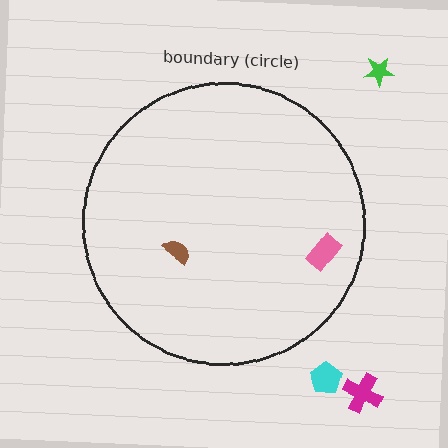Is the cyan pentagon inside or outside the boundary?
Outside.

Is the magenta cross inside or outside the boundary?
Outside.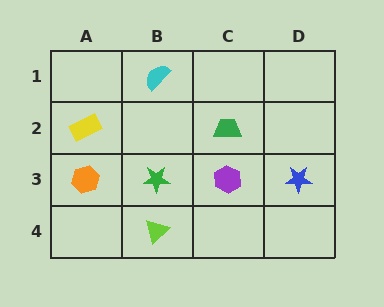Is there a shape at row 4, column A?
No, that cell is empty.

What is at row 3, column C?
A purple hexagon.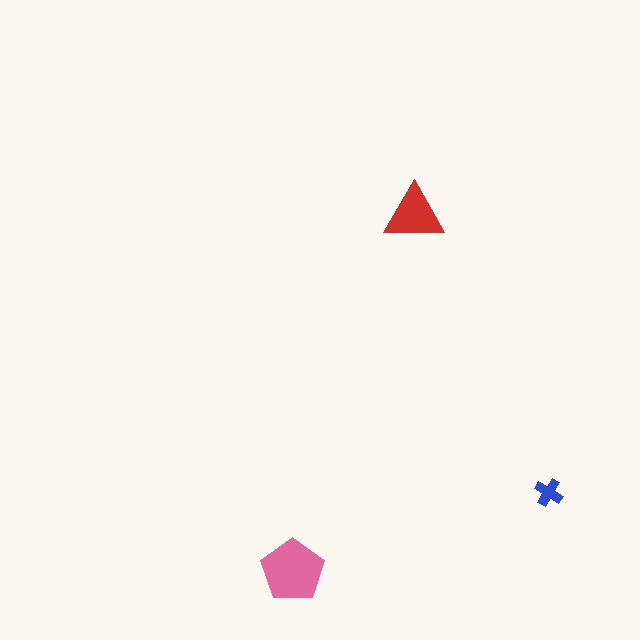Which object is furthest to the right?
The blue cross is rightmost.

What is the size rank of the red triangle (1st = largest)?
2nd.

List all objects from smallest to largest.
The blue cross, the red triangle, the pink pentagon.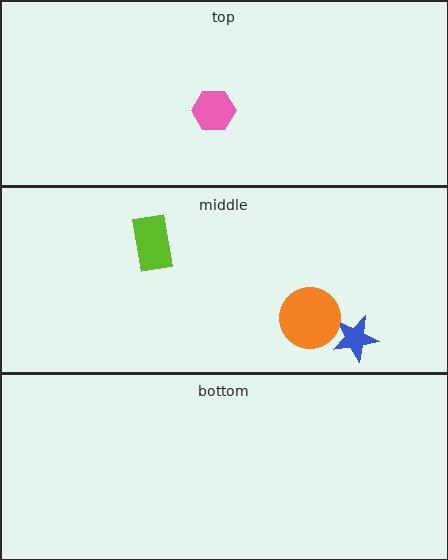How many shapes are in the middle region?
3.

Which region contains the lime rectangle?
The middle region.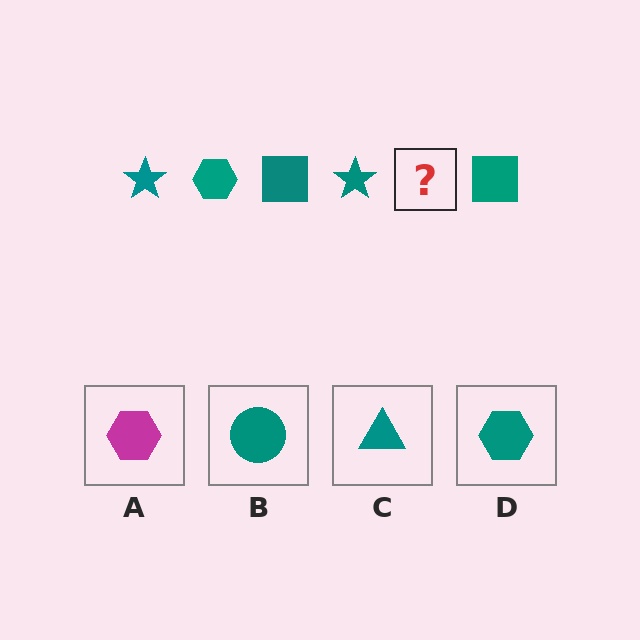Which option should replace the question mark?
Option D.